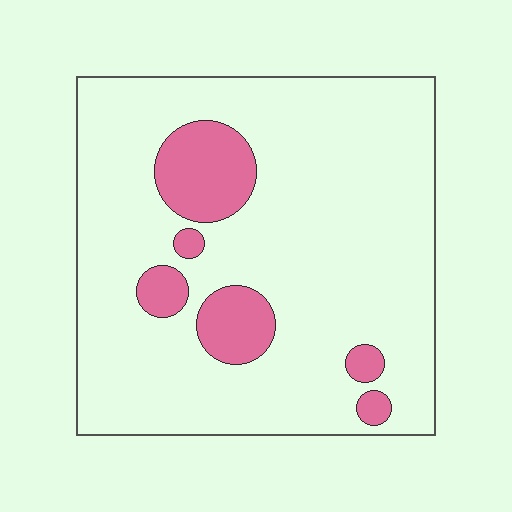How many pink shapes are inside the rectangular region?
6.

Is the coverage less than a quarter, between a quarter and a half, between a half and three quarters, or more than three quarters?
Less than a quarter.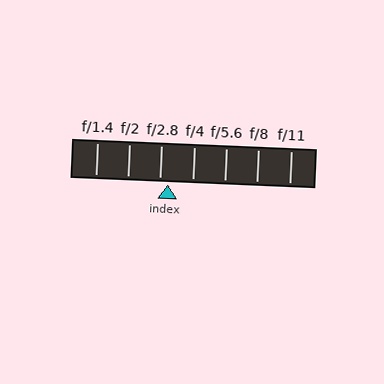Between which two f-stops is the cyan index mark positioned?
The index mark is between f/2.8 and f/4.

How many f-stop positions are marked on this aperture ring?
There are 7 f-stop positions marked.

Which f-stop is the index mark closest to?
The index mark is closest to f/2.8.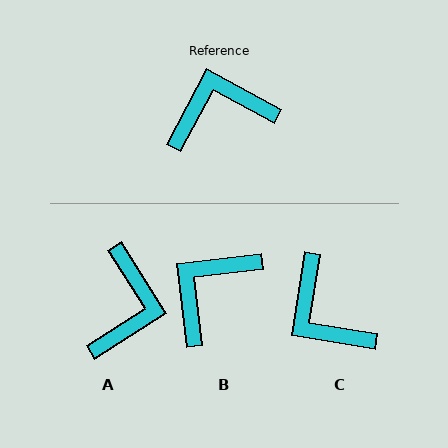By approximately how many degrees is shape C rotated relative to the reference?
Approximately 109 degrees counter-clockwise.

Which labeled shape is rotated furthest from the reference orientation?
A, about 119 degrees away.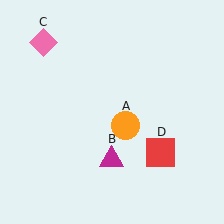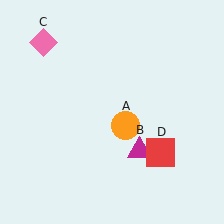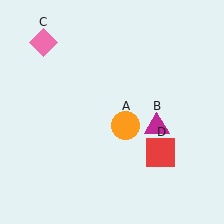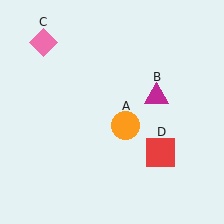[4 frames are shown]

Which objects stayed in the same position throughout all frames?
Orange circle (object A) and pink diamond (object C) and red square (object D) remained stationary.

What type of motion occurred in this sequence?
The magenta triangle (object B) rotated counterclockwise around the center of the scene.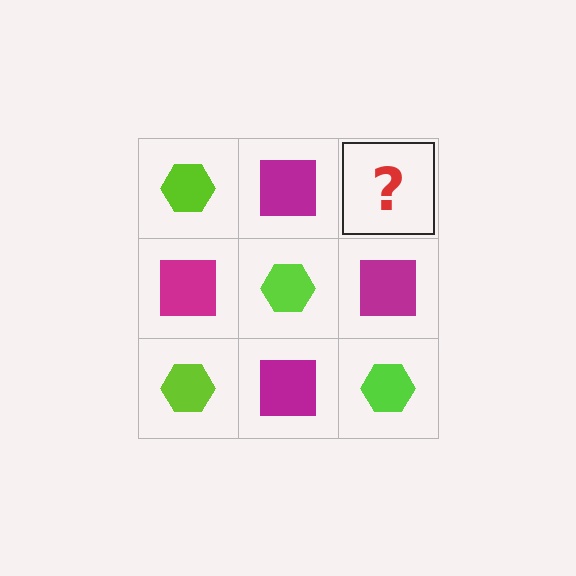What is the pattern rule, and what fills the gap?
The rule is that it alternates lime hexagon and magenta square in a checkerboard pattern. The gap should be filled with a lime hexagon.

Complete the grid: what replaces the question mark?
The question mark should be replaced with a lime hexagon.